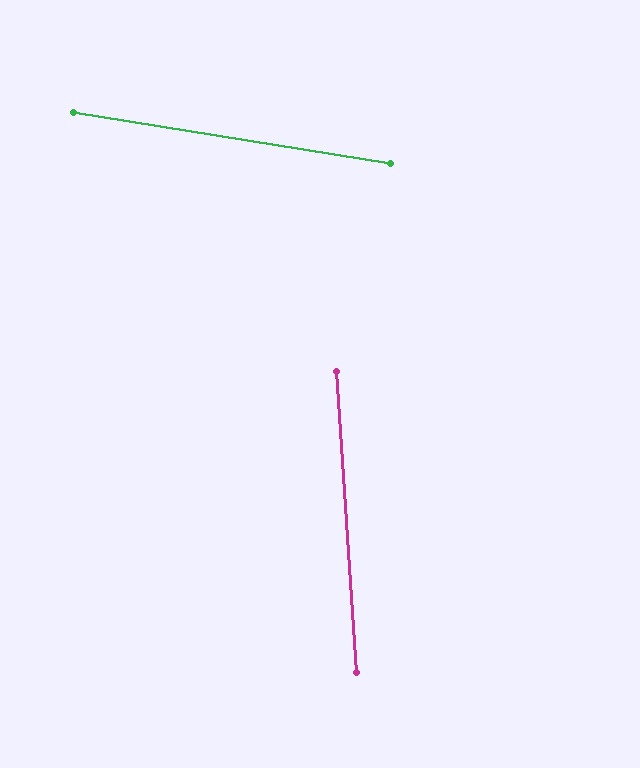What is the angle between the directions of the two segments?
Approximately 77 degrees.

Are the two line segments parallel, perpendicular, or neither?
Neither parallel nor perpendicular — they differ by about 77°.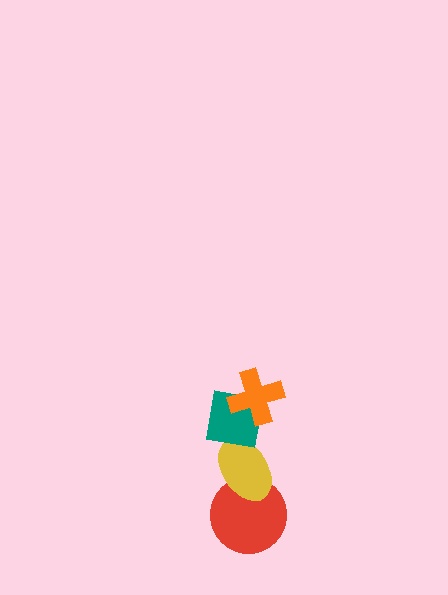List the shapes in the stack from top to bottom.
From top to bottom: the orange cross, the teal square, the yellow ellipse, the red circle.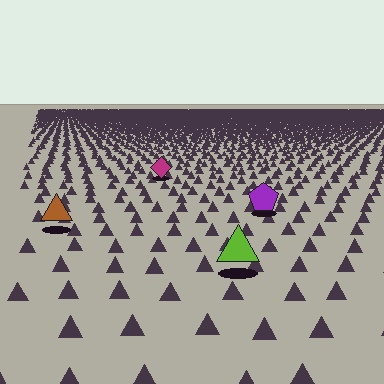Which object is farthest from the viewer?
The magenta diamond is farthest from the viewer. It appears smaller and the ground texture around it is denser.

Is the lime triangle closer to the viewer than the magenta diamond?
Yes. The lime triangle is closer — you can tell from the texture gradient: the ground texture is coarser near it.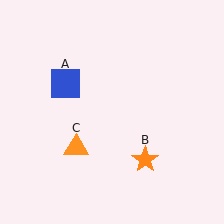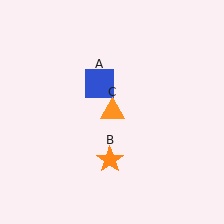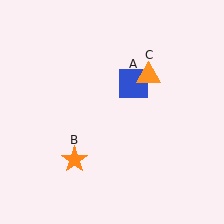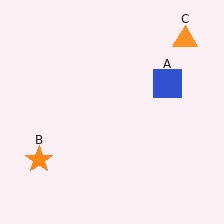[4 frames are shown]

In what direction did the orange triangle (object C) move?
The orange triangle (object C) moved up and to the right.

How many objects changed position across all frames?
3 objects changed position: blue square (object A), orange star (object B), orange triangle (object C).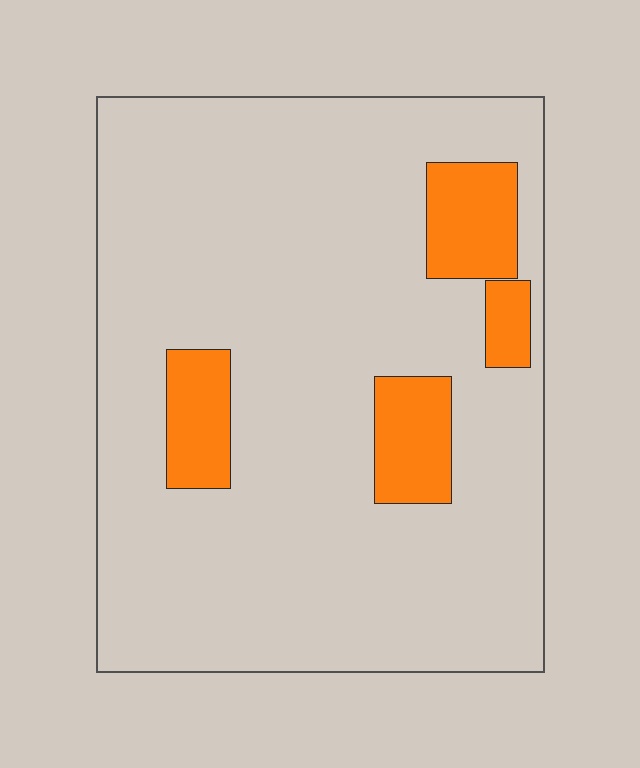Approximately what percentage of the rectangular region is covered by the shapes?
Approximately 15%.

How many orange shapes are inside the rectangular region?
4.